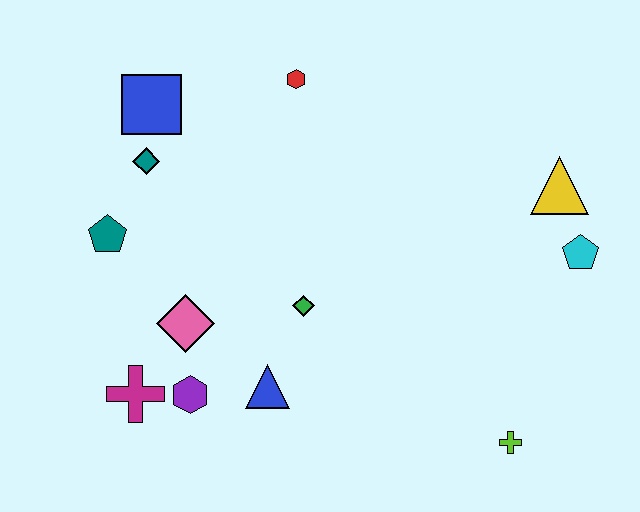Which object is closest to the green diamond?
The blue triangle is closest to the green diamond.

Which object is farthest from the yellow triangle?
The magenta cross is farthest from the yellow triangle.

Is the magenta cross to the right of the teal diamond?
No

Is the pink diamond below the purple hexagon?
No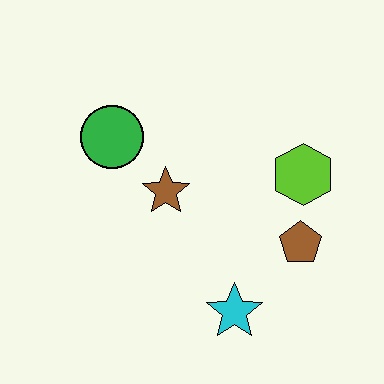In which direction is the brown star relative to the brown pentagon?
The brown star is to the left of the brown pentagon.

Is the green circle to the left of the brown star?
Yes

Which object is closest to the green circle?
The brown star is closest to the green circle.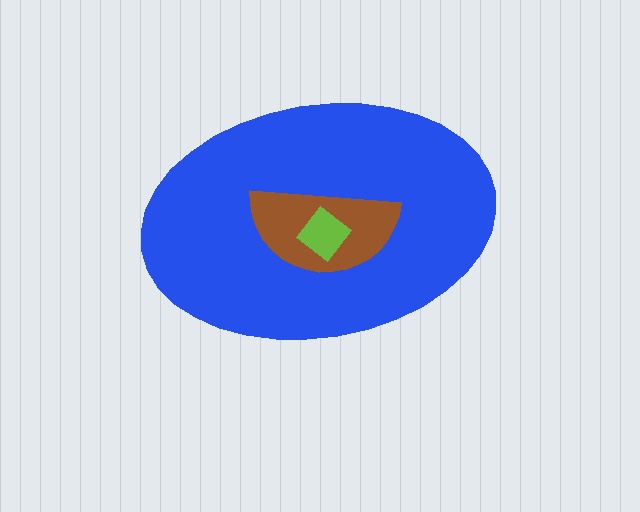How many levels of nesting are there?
3.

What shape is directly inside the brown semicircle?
The lime diamond.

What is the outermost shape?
The blue ellipse.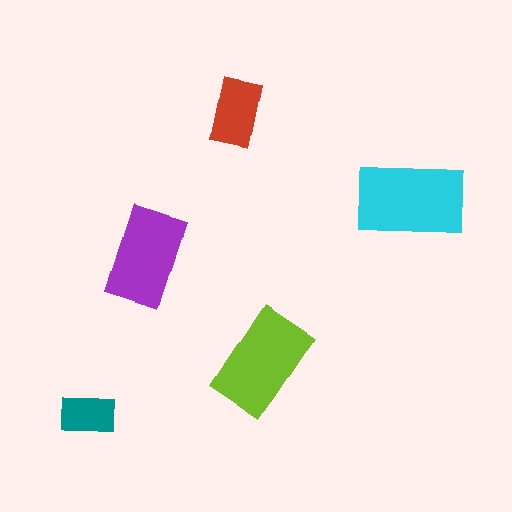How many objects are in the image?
There are 5 objects in the image.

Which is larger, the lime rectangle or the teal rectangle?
The lime one.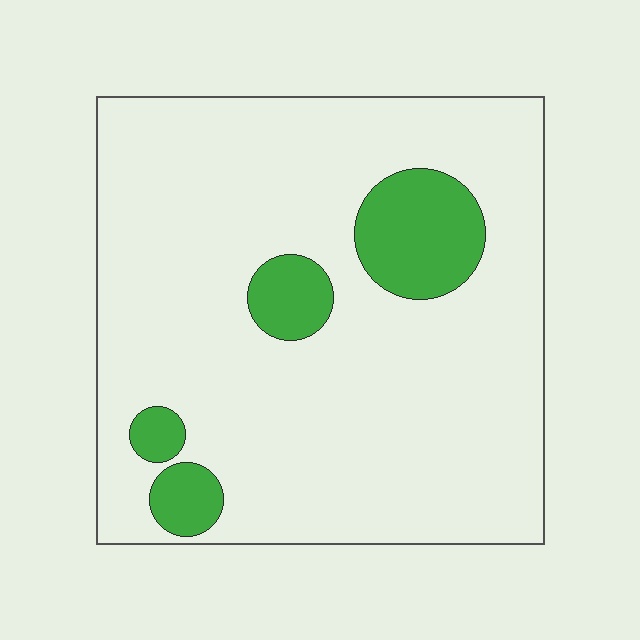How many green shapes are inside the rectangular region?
4.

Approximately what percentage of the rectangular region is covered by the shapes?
Approximately 15%.